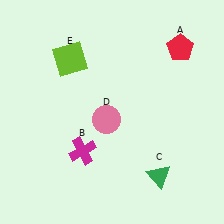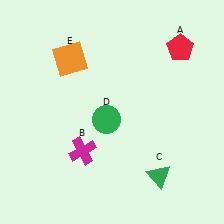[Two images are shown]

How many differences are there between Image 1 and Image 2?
There are 2 differences between the two images.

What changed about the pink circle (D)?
In Image 1, D is pink. In Image 2, it changed to green.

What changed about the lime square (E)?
In Image 1, E is lime. In Image 2, it changed to orange.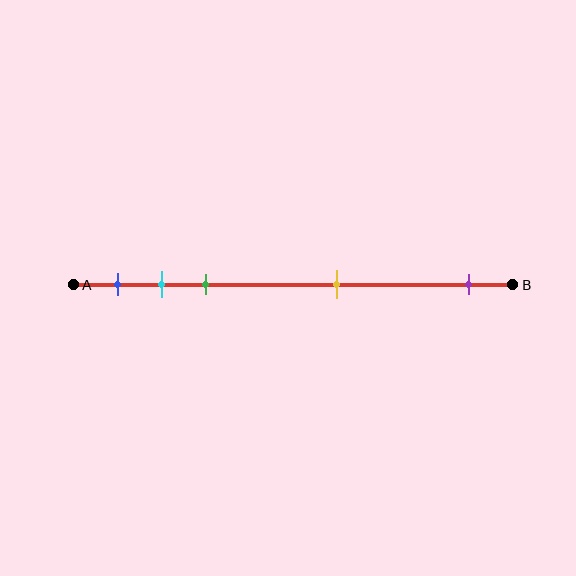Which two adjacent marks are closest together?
The cyan and green marks are the closest adjacent pair.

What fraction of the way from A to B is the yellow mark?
The yellow mark is approximately 60% (0.6) of the way from A to B.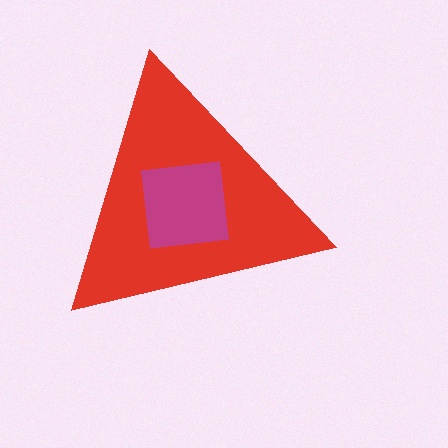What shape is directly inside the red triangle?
The magenta square.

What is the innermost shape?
The magenta square.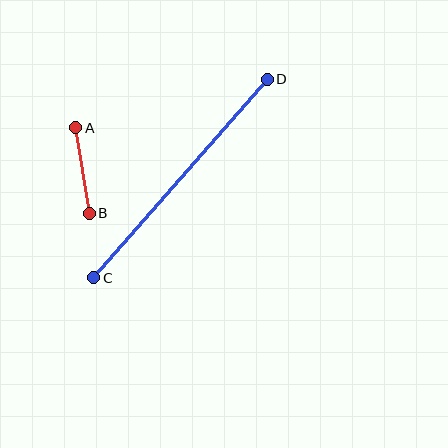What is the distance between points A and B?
The distance is approximately 87 pixels.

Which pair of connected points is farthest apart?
Points C and D are farthest apart.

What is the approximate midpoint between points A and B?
The midpoint is at approximately (82, 171) pixels.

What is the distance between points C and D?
The distance is approximately 264 pixels.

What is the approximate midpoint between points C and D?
The midpoint is at approximately (181, 178) pixels.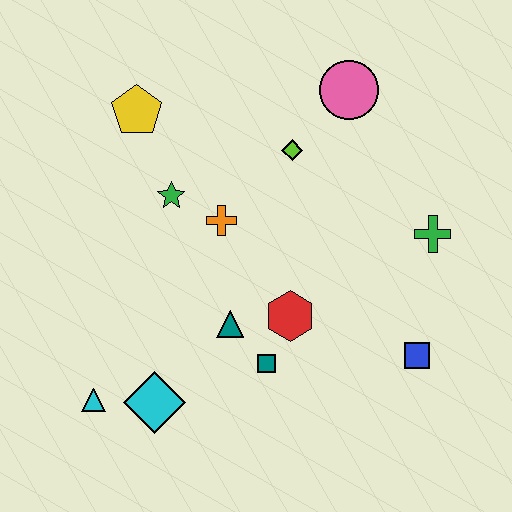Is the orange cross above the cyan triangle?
Yes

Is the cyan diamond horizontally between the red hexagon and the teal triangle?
No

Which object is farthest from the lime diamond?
The cyan triangle is farthest from the lime diamond.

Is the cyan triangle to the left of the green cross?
Yes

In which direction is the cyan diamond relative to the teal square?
The cyan diamond is to the left of the teal square.